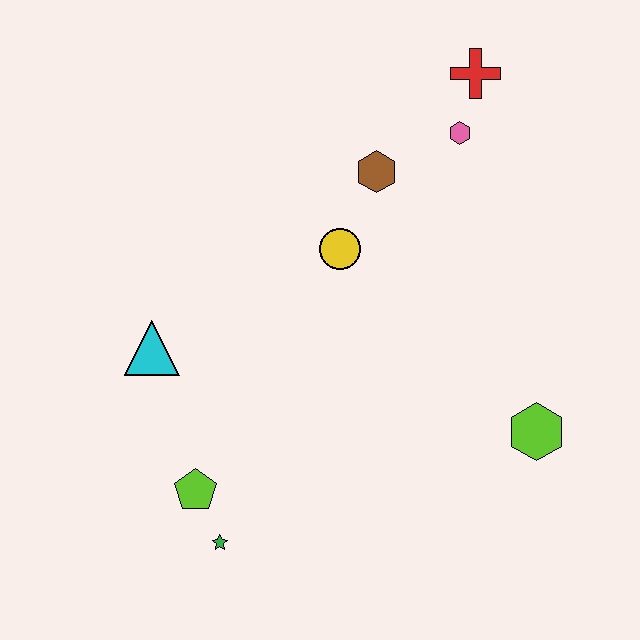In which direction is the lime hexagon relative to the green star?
The lime hexagon is to the right of the green star.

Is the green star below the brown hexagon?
Yes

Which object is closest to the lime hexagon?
The yellow circle is closest to the lime hexagon.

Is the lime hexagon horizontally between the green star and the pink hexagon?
No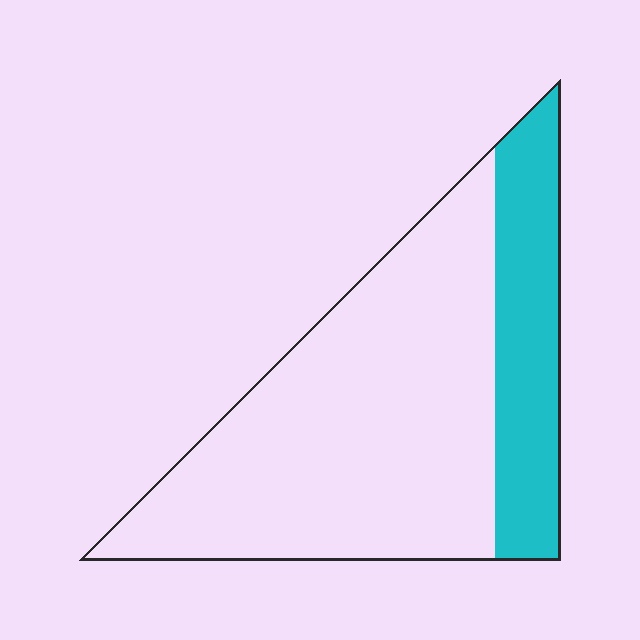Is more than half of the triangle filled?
No.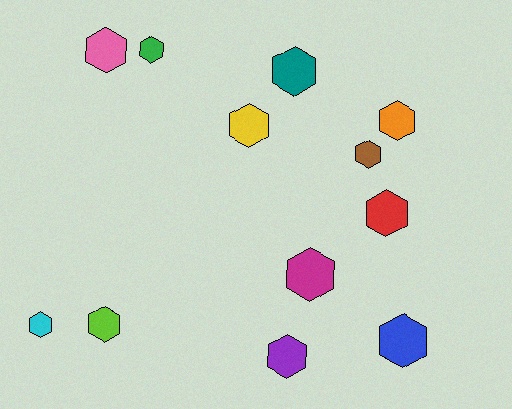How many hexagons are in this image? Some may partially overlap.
There are 12 hexagons.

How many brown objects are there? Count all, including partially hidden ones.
There is 1 brown object.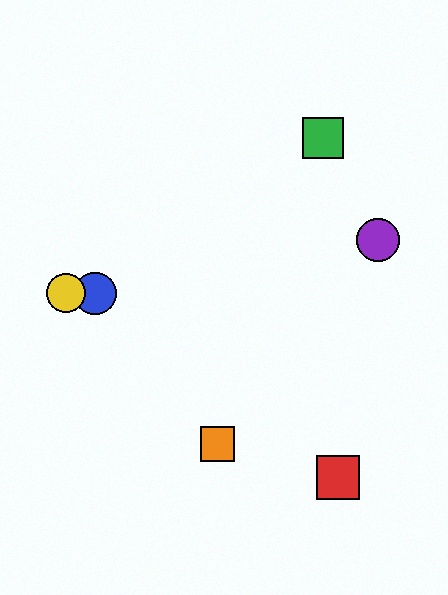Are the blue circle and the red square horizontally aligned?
No, the blue circle is at y≈293 and the red square is at y≈477.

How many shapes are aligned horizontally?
2 shapes (the blue circle, the yellow circle) are aligned horizontally.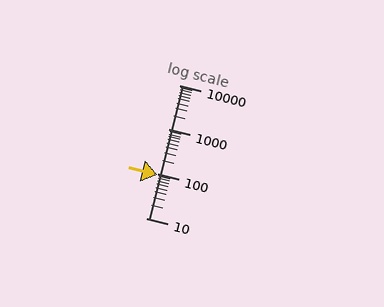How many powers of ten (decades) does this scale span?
The scale spans 3 decades, from 10 to 10000.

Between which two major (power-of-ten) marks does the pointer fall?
The pointer is between 10 and 100.